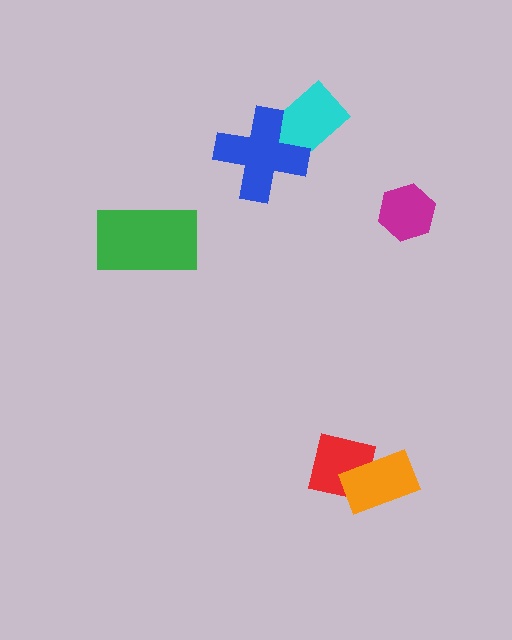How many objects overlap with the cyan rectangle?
1 object overlaps with the cyan rectangle.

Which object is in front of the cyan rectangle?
The blue cross is in front of the cyan rectangle.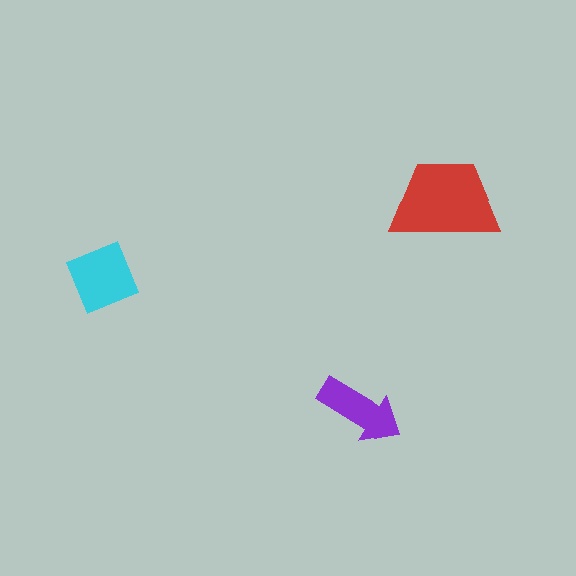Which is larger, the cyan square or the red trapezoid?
The red trapezoid.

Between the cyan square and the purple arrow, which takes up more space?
The cyan square.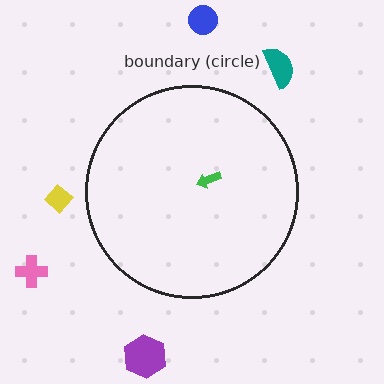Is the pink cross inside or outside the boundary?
Outside.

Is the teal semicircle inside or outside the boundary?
Outside.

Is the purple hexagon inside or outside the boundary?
Outside.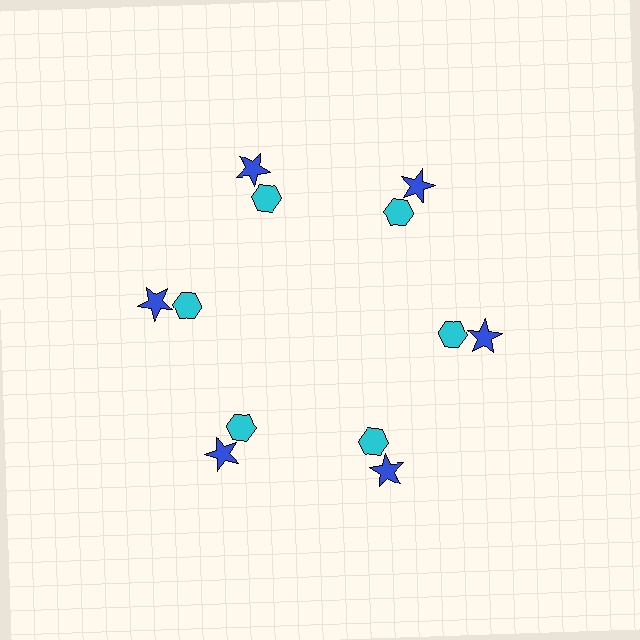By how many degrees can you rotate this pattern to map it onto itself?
The pattern maps onto itself every 60 degrees of rotation.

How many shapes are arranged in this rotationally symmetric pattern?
There are 12 shapes, arranged in 6 groups of 2.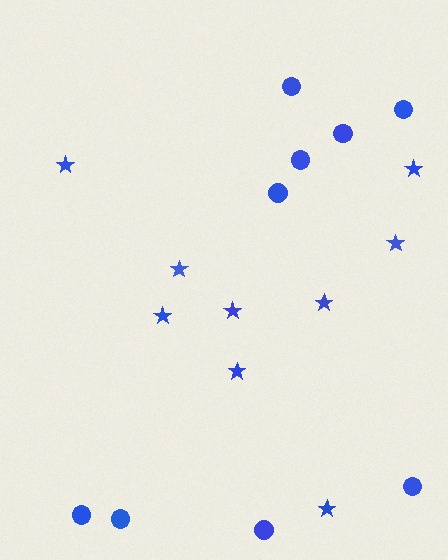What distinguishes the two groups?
There are 2 groups: one group of stars (9) and one group of circles (9).